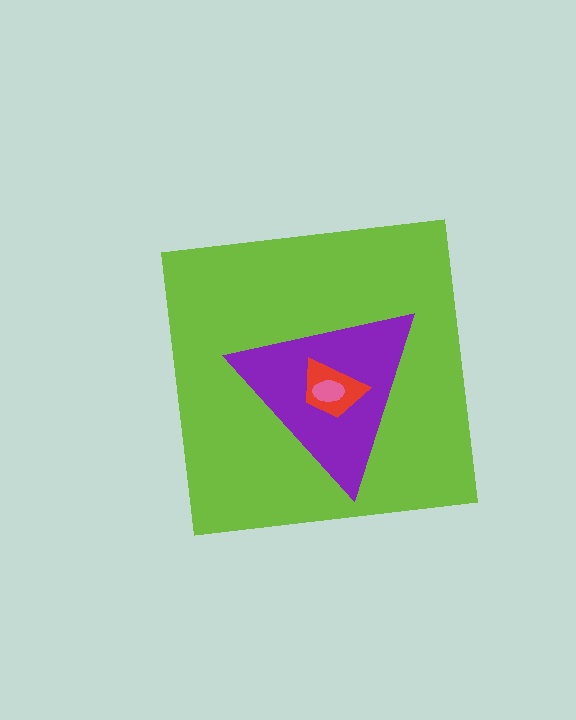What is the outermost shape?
The lime square.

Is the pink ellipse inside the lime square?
Yes.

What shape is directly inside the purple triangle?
The red trapezoid.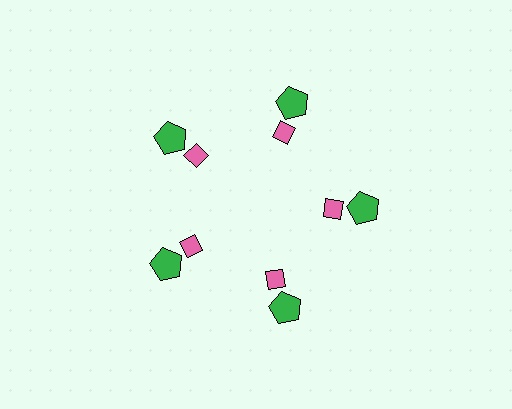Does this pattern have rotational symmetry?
Yes, this pattern has 5-fold rotational symmetry. It looks the same after rotating 72 degrees around the center.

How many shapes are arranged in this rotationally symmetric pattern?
There are 10 shapes, arranged in 5 groups of 2.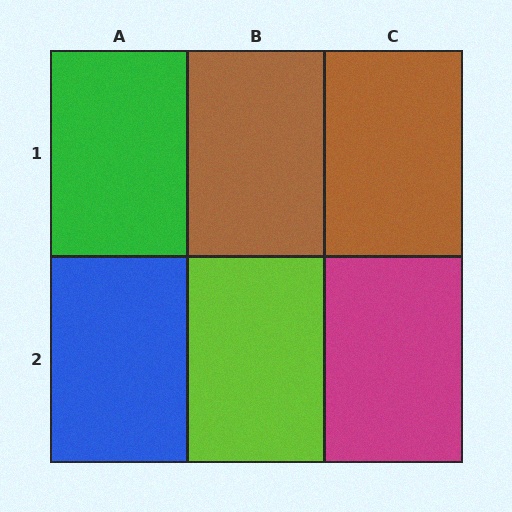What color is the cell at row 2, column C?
Magenta.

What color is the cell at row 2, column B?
Lime.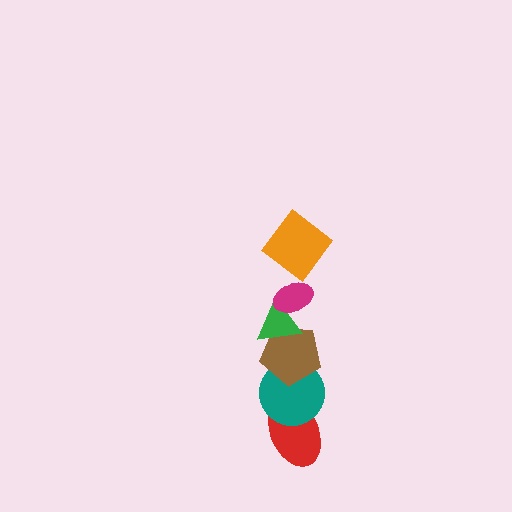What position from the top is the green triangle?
The green triangle is 3rd from the top.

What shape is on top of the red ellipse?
The teal circle is on top of the red ellipse.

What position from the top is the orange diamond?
The orange diamond is 1st from the top.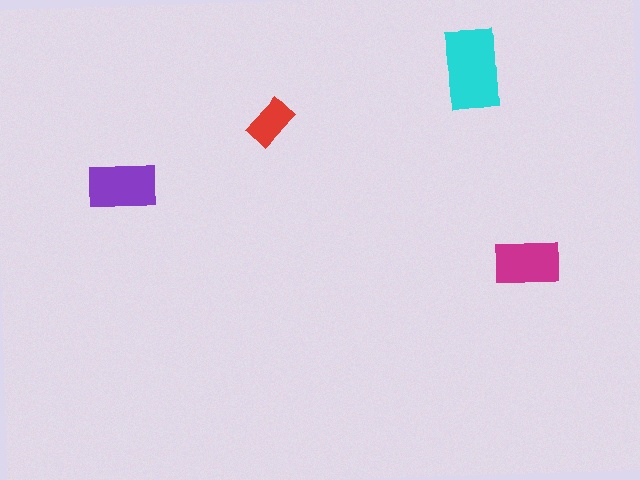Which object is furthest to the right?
The magenta rectangle is rightmost.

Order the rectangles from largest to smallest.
the cyan one, the purple one, the magenta one, the red one.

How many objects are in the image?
There are 4 objects in the image.